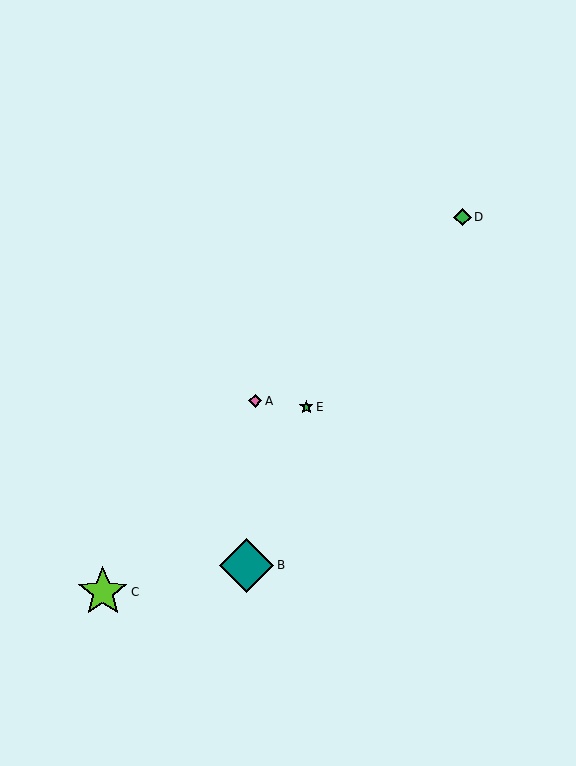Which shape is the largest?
The teal diamond (labeled B) is the largest.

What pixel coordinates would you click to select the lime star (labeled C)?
Click at (103, 592) to select the lime star C.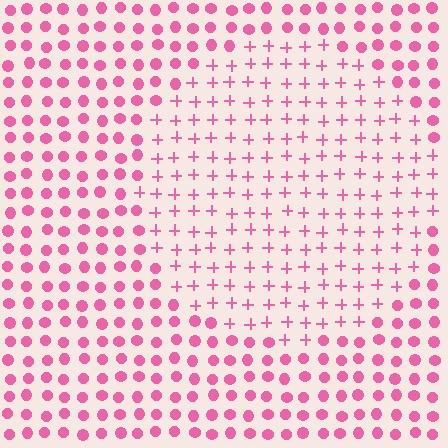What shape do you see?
I see a circle.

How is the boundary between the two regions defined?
The boundary is defined by a change in element shape: plus signs inside vs. circles outside. All elements share the same color and spacing.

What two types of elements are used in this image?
The image uses plus signs inside the circle region and circles outside it.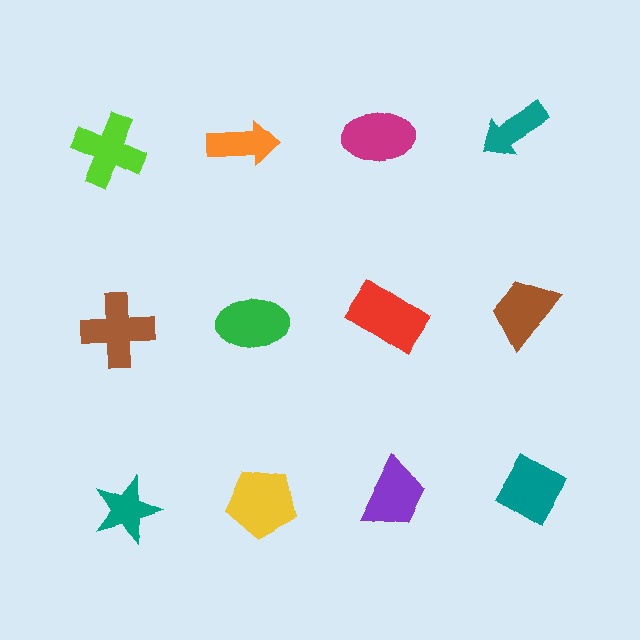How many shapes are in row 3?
4 shapes.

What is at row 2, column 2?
A green ellipse.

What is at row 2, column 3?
A red rectangle.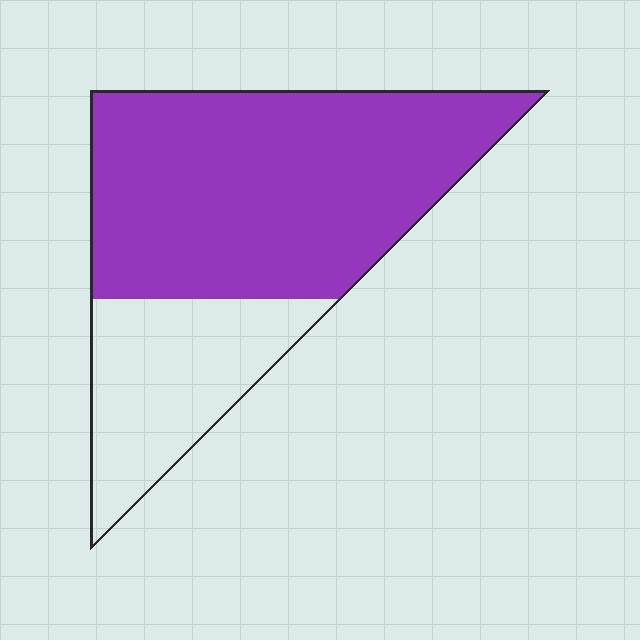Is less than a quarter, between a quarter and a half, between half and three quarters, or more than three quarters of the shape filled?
Between half and three quarters.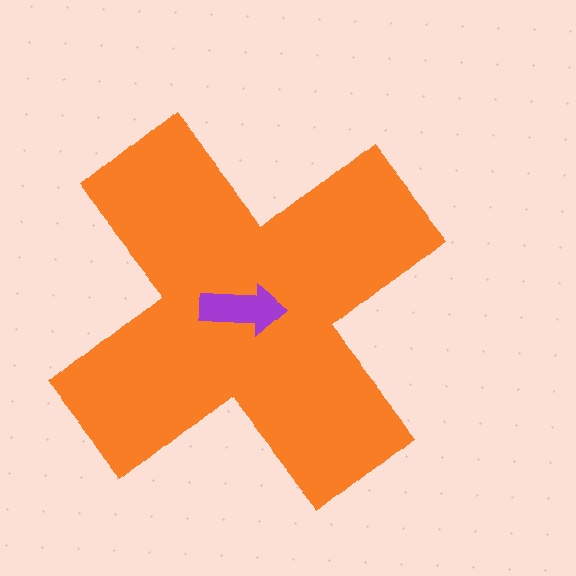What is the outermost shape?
The orange cross.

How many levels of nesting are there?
2.